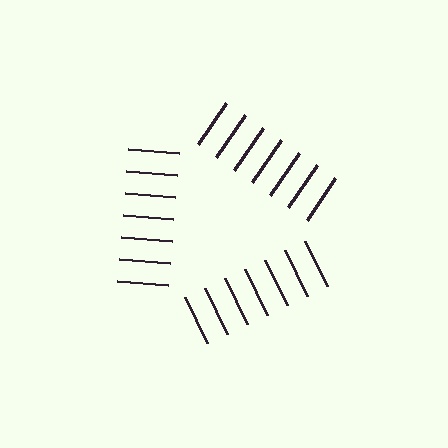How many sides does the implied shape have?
3 sides — the line-ends trace a triangle.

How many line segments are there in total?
21 — 7 along each of the 3 edges.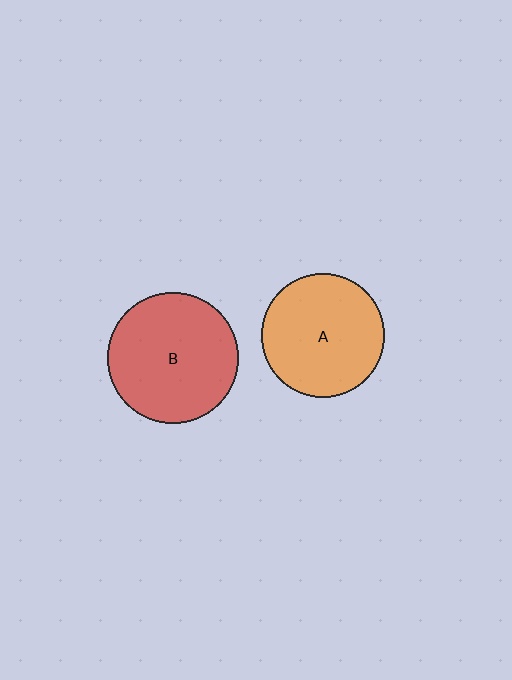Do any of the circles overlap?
No, none of the circles overlap.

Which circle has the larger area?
Circle B (red).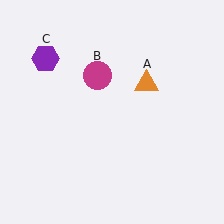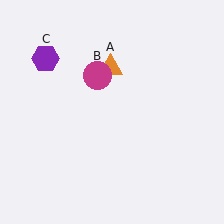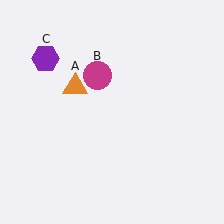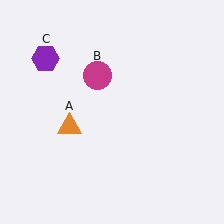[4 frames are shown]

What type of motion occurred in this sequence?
The orange triangle (object A) rotated counterclockwise around the center of the scene.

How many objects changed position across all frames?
1 object changed position: orange triangle (object A).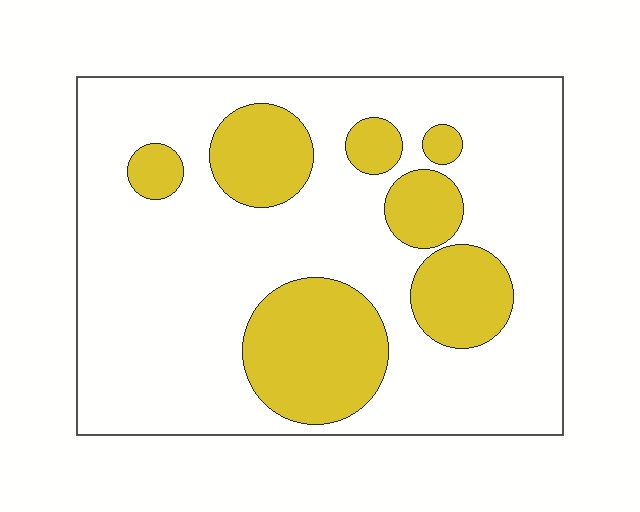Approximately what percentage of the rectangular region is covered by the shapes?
Approximately 25%.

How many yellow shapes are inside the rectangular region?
7.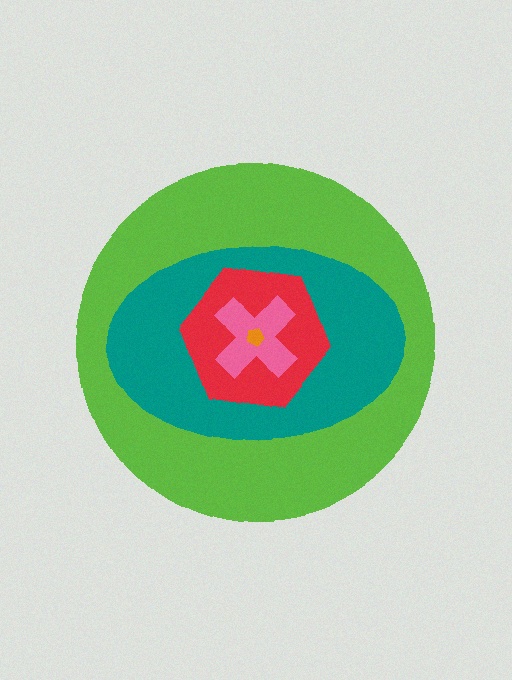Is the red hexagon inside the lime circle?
Yes.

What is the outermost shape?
The lime circle.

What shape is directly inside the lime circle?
The teal ellipse.